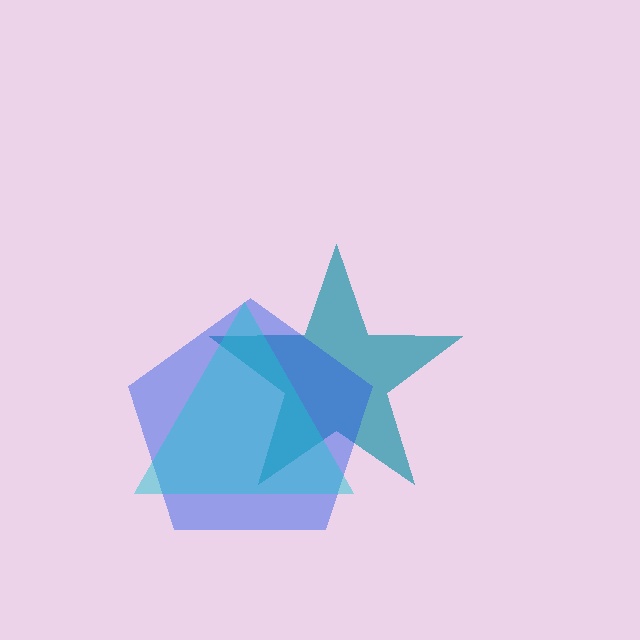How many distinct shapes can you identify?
There are 3 distinct shapes: a teal star, a blue pentagon, a cyan triangle.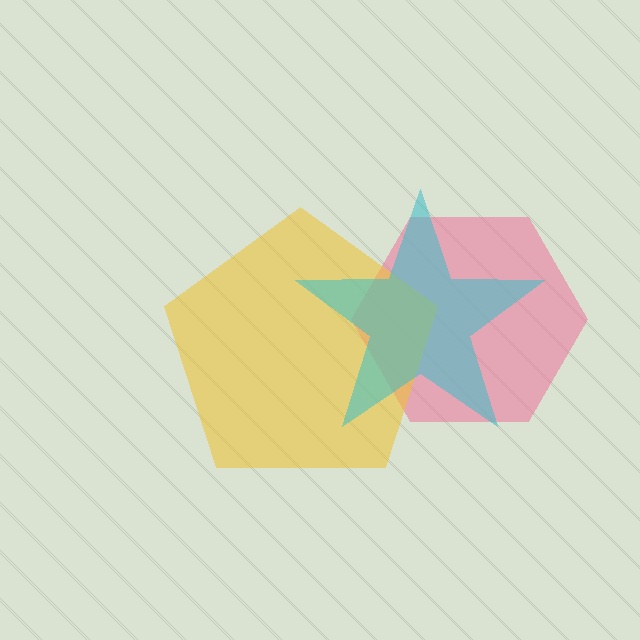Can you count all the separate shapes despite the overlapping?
Yes, there are 3 separate shapes.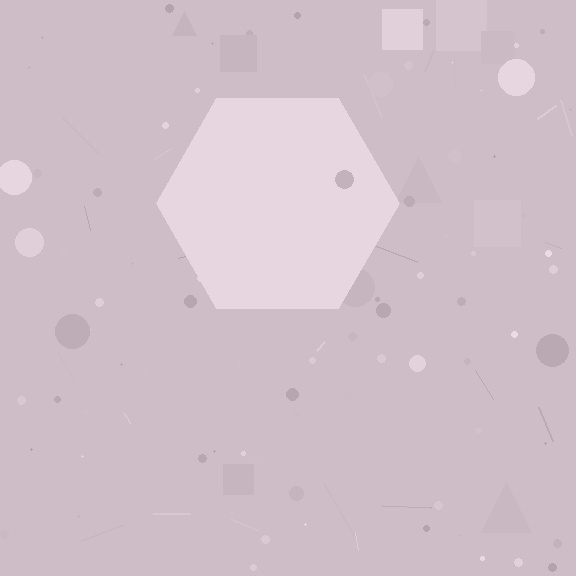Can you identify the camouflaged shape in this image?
The camouflaged shape is a hexagon.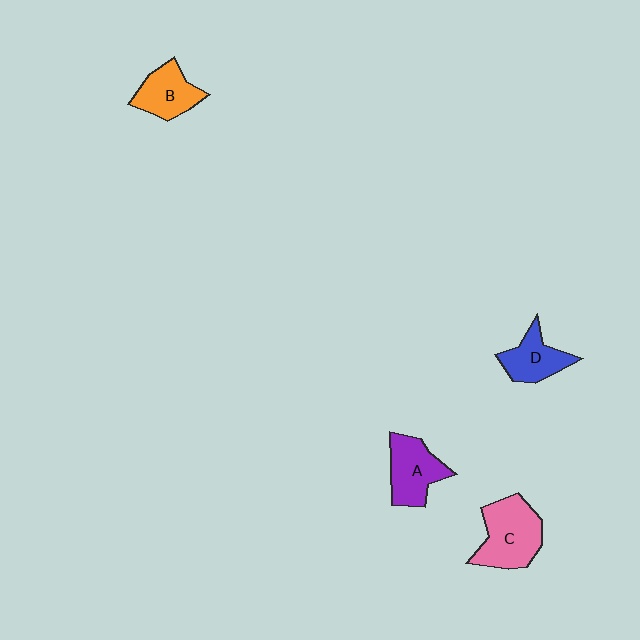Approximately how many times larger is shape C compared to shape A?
Approximately 1.3 times.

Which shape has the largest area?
Shape C (pink).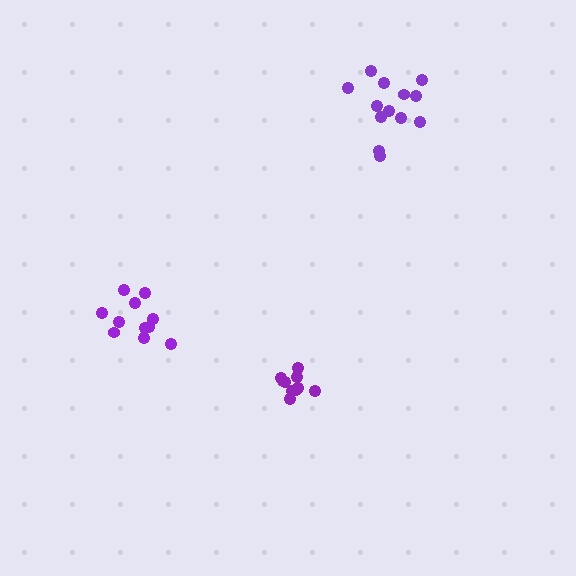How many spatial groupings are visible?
There are 3 spatial groupings.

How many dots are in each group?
Group 1: 11 dots, Group 2: 13 dots, Group 3: 10 dots (34 total).